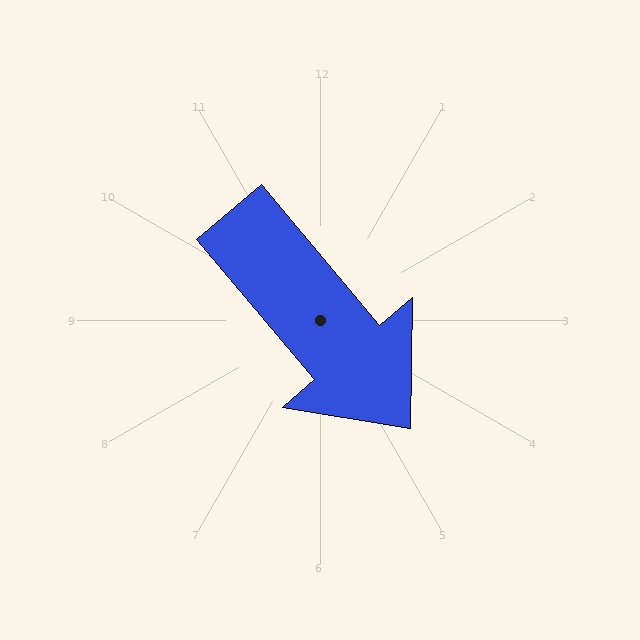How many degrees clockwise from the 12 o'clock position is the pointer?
Approximately 140 degrees.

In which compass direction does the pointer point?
Southeast.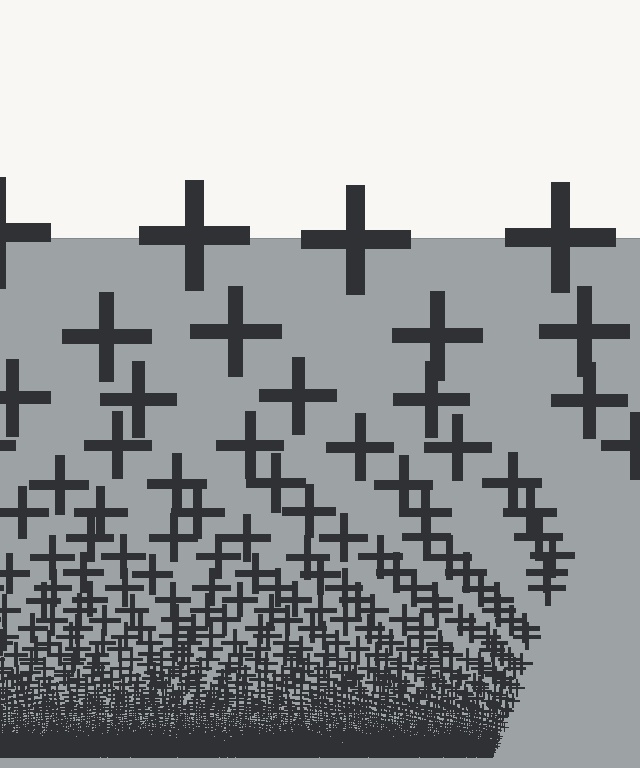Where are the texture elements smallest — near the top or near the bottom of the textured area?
Near the bottom.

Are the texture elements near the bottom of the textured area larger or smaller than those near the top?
Smaller. The gradient is inverted — elements near the bottom are smaller and denser.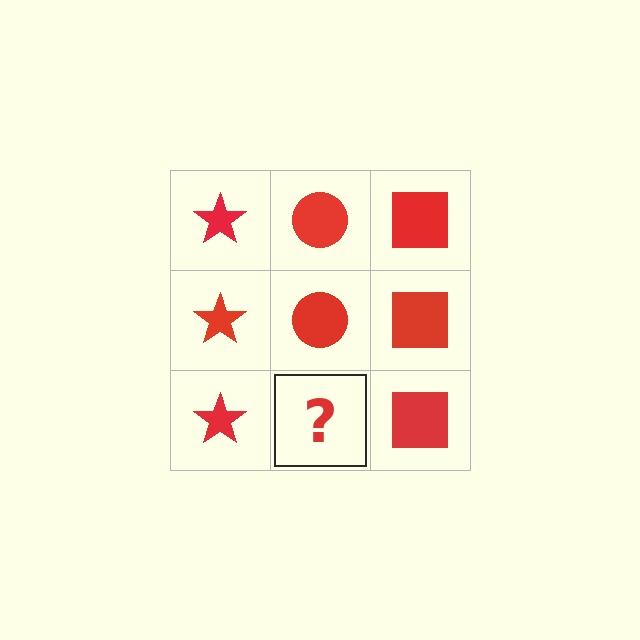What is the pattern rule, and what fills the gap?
The rule is that each column has a consistent shape. The gap should be filled with a red circle.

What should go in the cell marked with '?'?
The missing cell should contain a red circle.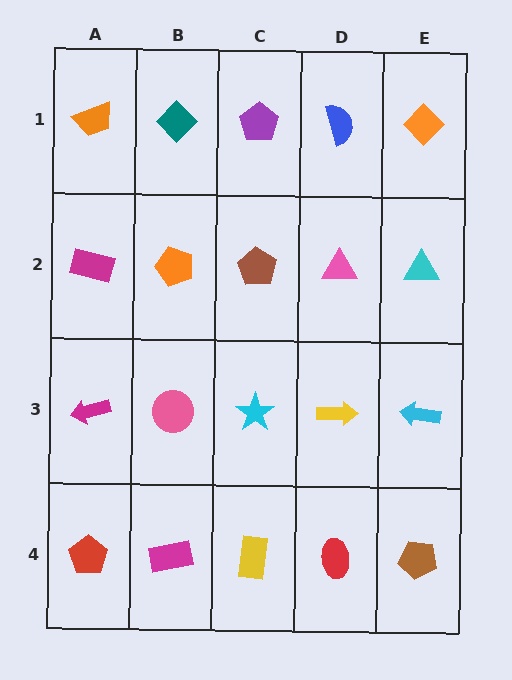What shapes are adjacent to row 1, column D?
A pink triangle (row 2, column D), a purple pentagon (row 1, column C), an orange diamond (row 1, column E).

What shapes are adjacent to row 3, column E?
A cyan triangle (row 2, column E), a brown pentagon (row 4, column E), a yellow arrow (row 3, column D).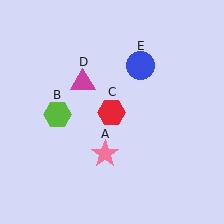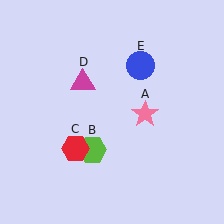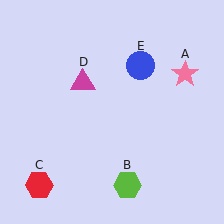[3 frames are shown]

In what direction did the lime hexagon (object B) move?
The lime hexagon (object B) moved down and to the right.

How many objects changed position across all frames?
3 objects changed position: pink star (object A), lime hexagon (object B), red hexagon (object C).